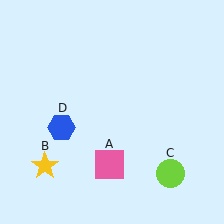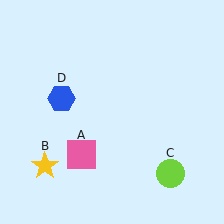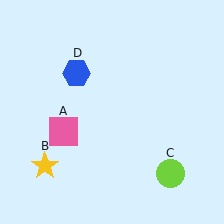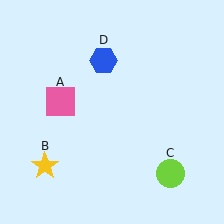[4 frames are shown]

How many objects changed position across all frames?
2 objects changed position: pink square (object A), blue hexagon (object D).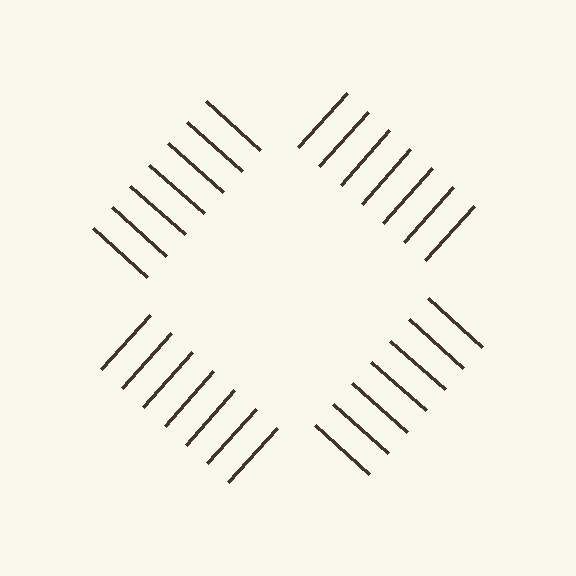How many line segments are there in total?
28 — 7 along each of the 4 edges.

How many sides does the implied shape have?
4 sides — the line-ends trace a square.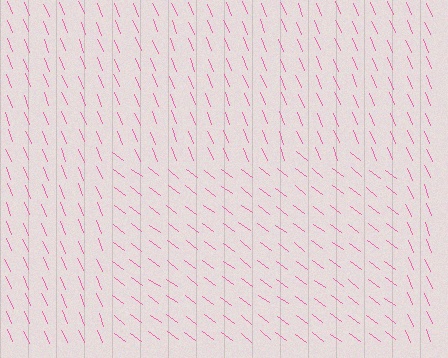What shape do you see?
I see a rectangle.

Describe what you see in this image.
The image is filled with small pink line segments. A rectangle region in the image has lines oriented differently from the surrounding lines, creating a visible texture boundary.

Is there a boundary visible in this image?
Yes, there is a texture boundary formed by a change in line orientation.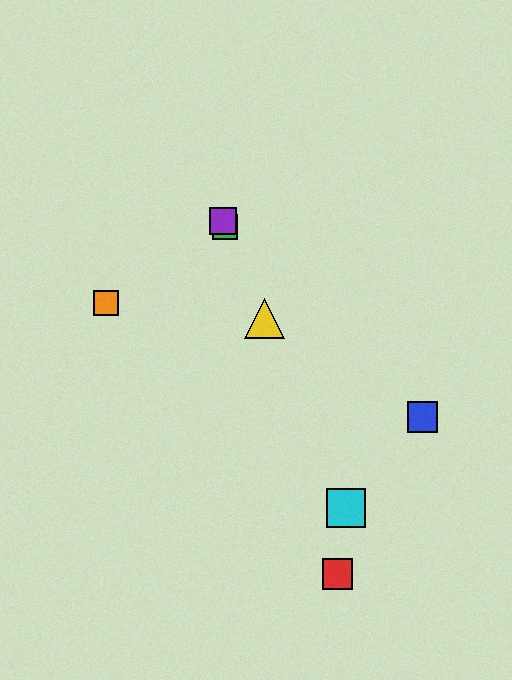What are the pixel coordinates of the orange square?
The orange square is at (106, 303).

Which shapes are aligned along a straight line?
The green square, the yellow triangle, the purple square, the cyan square are aligned along a straight line.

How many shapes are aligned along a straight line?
4 shapes (the green square, the yellow triangle, the purple square, the cyan square) are aligned along a straight line.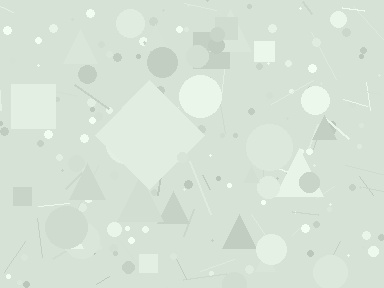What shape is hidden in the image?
A diamond is hidden in the image.